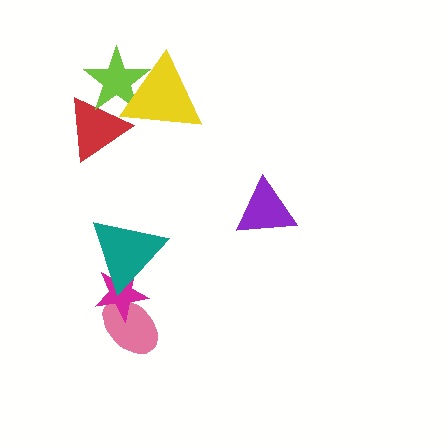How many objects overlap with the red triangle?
2 objects overlap with the red triangle.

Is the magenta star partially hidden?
Yes, it is partially covered by another shape.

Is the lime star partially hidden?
Yes, it is partially covered by another shape.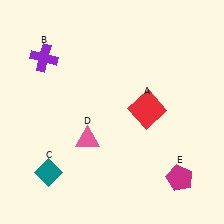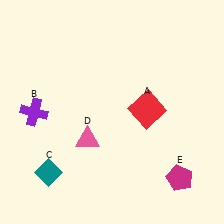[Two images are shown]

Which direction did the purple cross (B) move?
The purple cross (B) moved down.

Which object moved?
The purple cross (B) moved down.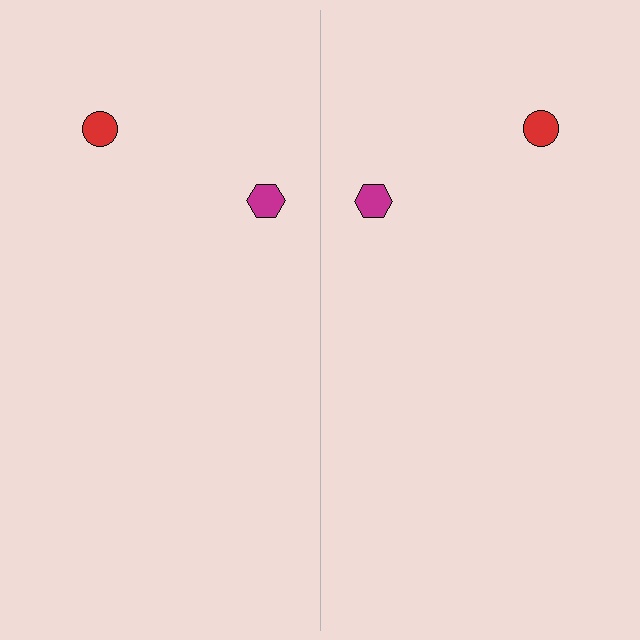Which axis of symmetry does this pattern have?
The pattern has a vertical axis of symmetry running through the center of the image.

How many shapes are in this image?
There are 4 shapes in this image.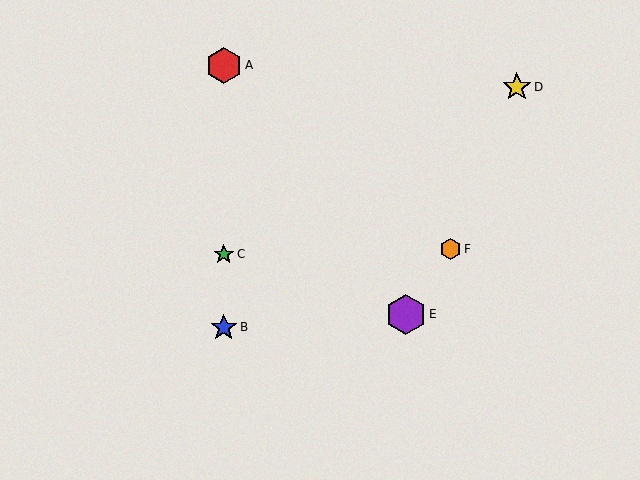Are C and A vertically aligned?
Yes, both are at x≈224.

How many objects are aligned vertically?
3 objects (A, B, C) are aligned vertically.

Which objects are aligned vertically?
Objects A, B, C are aligned vertically.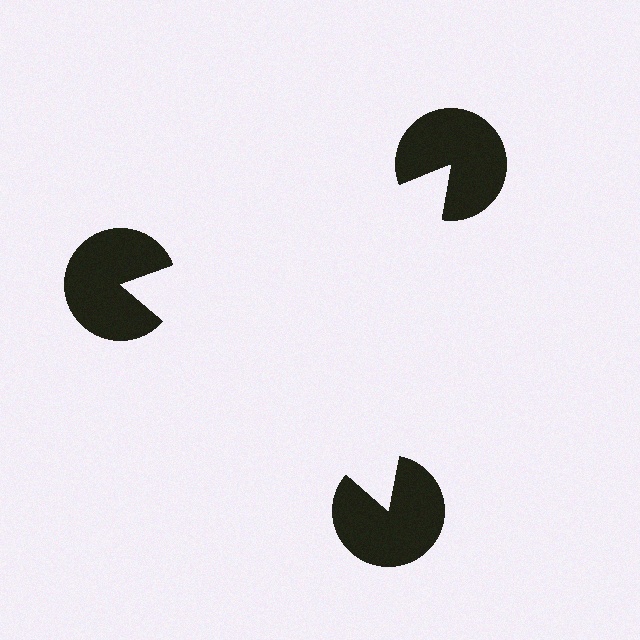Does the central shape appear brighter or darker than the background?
It typically appears slightly brighter than the background, even though no actual brightness change is drawn.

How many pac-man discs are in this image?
There are 3 — one at each vertex of the illusory triangle.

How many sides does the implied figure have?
3 sides.